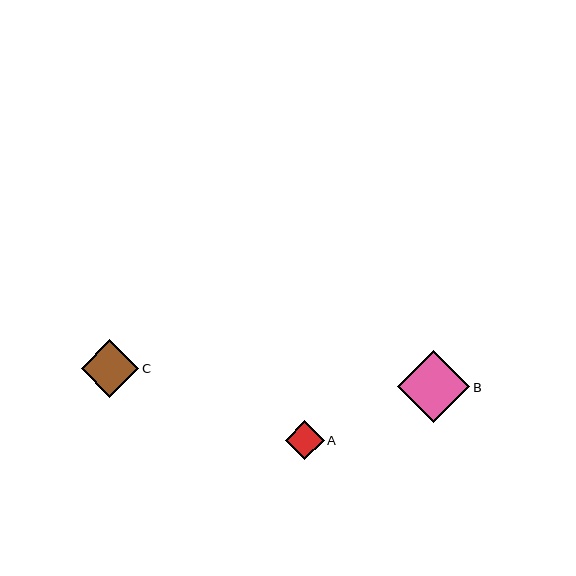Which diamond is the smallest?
Diamond A is the smallest with a size of approximately 39 pixels.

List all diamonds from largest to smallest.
From largest to smallest: B, C, A.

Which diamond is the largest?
Diamond B is the largest with a size of approximately 72 pixels.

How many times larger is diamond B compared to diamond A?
Diamond B is approximately 1.8 times the size of diamond A.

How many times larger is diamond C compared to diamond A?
Diamond C is approximately 1.5 times the size of diamond A.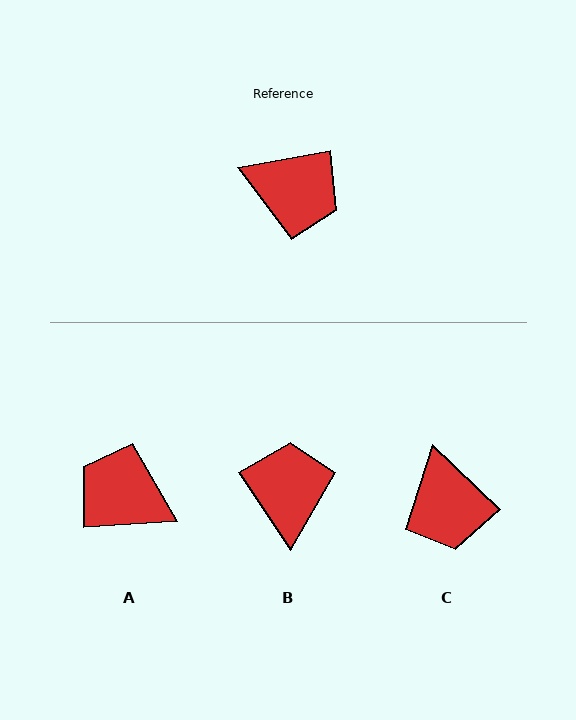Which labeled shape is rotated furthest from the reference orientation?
A, about 173 degrees away.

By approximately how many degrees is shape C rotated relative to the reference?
Approximately 54 degrees clockwise.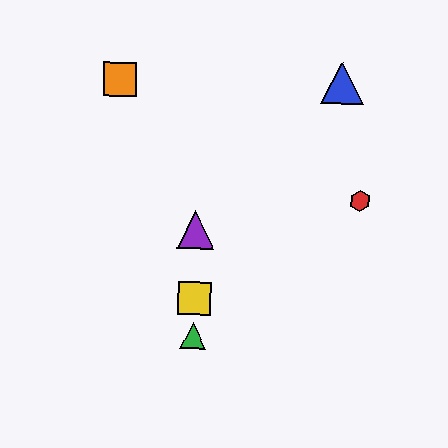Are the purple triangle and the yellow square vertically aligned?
Yes, both are at x≈196.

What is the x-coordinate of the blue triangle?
The blue triangle is at x≈342.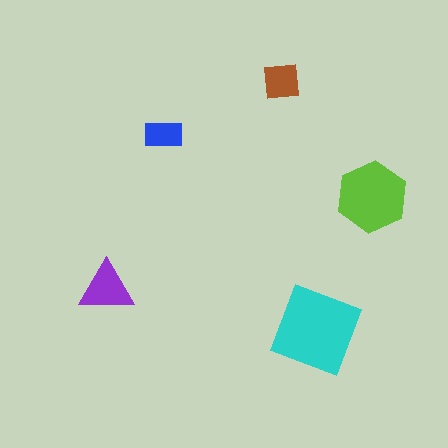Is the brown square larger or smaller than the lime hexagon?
Smaller.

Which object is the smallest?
The blue rectangle.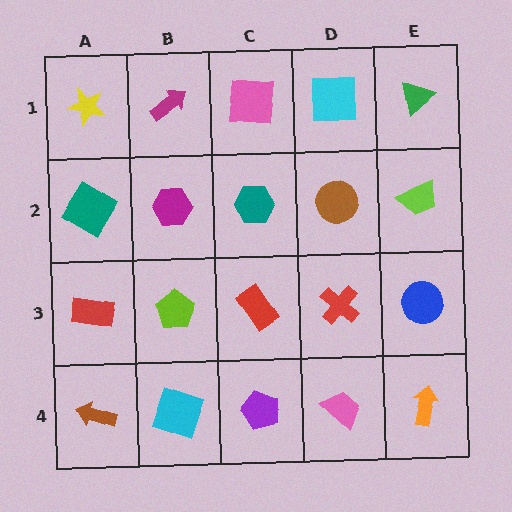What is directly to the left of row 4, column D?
A purple pentagon.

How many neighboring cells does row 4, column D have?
3.